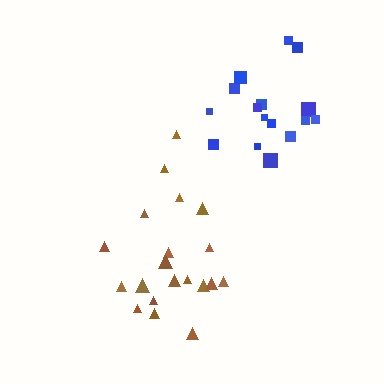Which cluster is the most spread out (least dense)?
Brown.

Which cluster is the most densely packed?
Blue.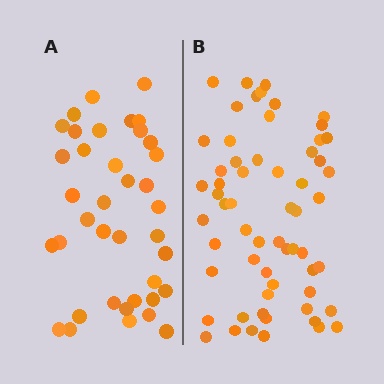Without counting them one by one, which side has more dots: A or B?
Region B (the right region) has more dots.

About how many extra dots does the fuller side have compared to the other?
Region B has approximately 20 more dots than region A.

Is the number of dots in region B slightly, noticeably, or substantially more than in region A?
Region B has substantially more. The ratio is roughly 1.6 to 1.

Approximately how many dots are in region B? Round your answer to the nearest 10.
About 60 dots.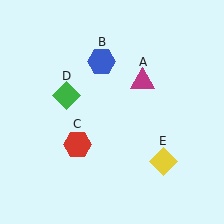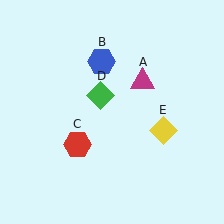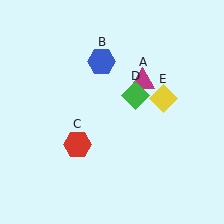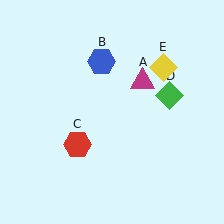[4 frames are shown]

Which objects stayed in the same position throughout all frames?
Magenta triangle (object A) and blue hexagon (object B) and red hexagon (object C) remained stationary.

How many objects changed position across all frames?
2 objects changed position: green diamond (object D), yellow diamond (object E).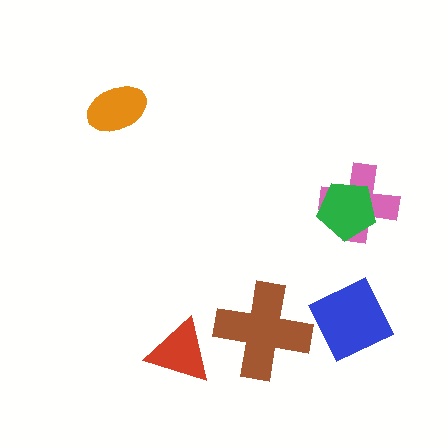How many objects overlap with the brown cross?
0 objects overlap with the brown cross.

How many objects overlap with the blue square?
0 objects overlap with the blue square.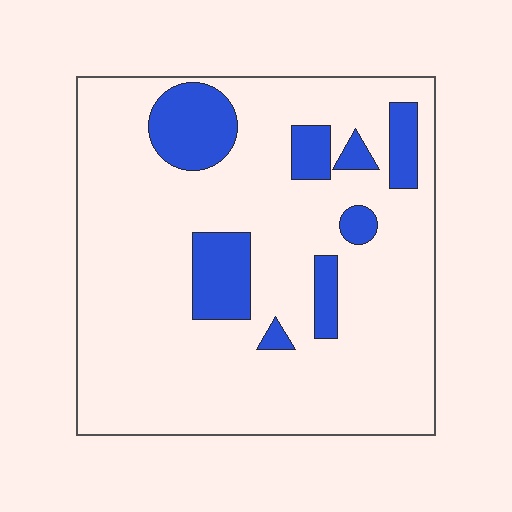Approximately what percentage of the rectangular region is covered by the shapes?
Approximately 15%.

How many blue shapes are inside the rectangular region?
8.